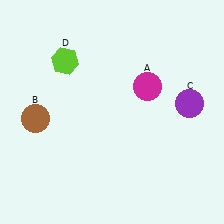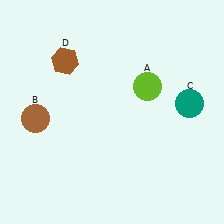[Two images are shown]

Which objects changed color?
A changed from magenta to lime. C changed from purple to teal. D changed from lime to brown.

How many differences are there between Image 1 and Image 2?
There are 3 differences between the two images.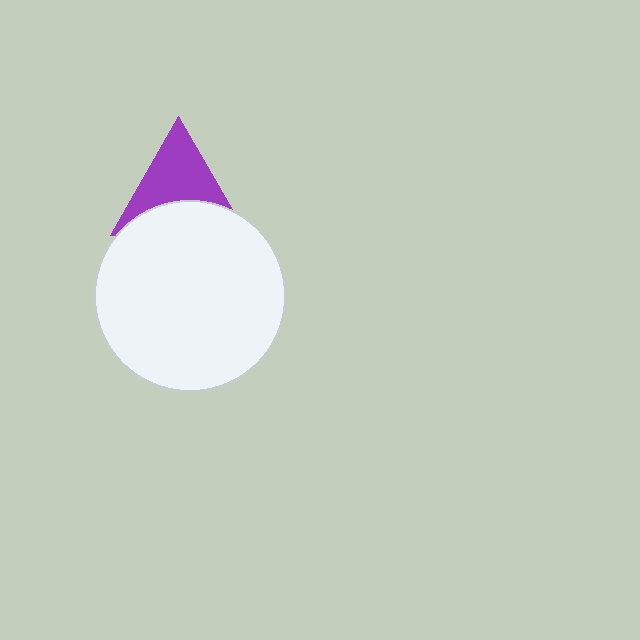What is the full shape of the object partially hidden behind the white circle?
The partially hidden object is a purple triangle.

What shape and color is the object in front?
The object in front is a white circle.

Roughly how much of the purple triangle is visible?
About half of it is visible (roughly 58%).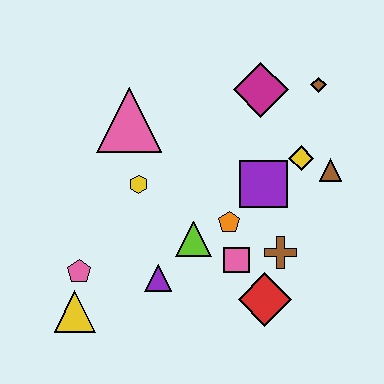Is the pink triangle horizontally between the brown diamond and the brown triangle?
No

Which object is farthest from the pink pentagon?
The brown diamond is farthest from the pink pentagon.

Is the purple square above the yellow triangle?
Yes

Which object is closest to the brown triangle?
The yellow diamond is closest to the brown triangle.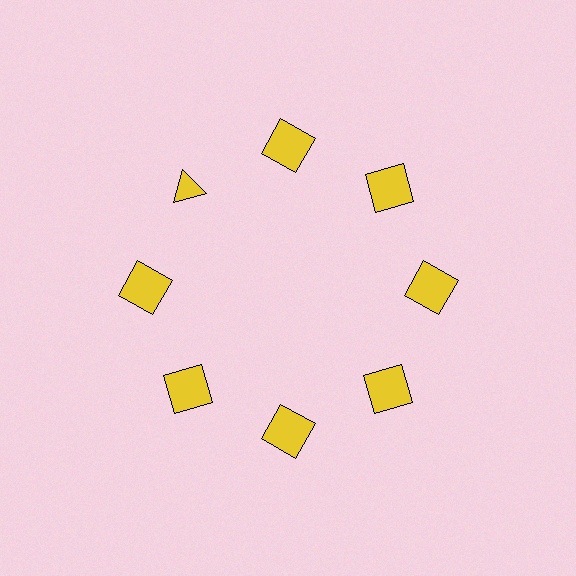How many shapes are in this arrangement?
There are 8 shapes arranged in a ring pattern.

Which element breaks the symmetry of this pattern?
The yellow triangle at roughly the 10 o'clock position breaks the symmetry. All other shapes are yellow squares.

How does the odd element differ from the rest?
It has a different shape: triangle instead of square.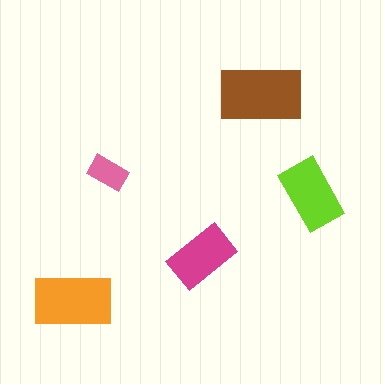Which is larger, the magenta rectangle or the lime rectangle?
The lime one.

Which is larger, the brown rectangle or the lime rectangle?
The brown one.